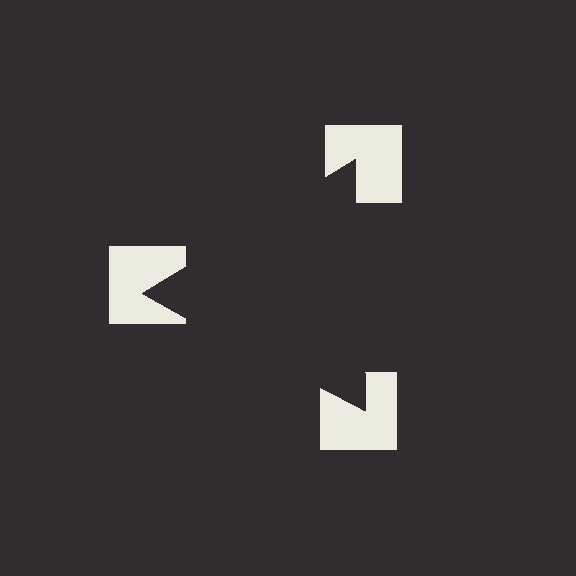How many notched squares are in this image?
There are 3 — one at each vertex of the illusory triangle.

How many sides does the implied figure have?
3 sides.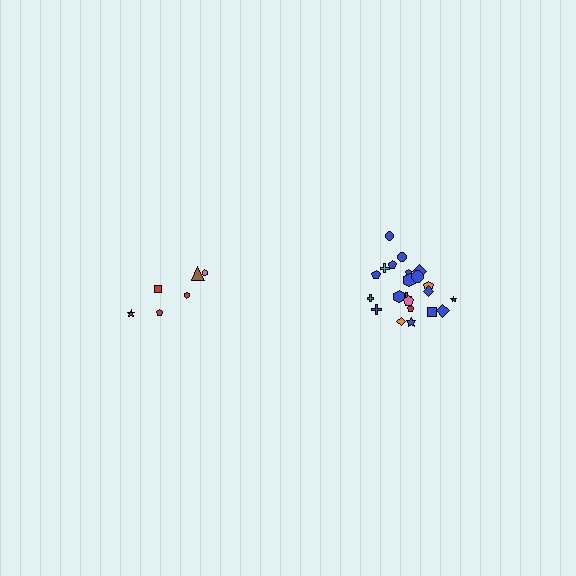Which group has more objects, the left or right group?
The right group.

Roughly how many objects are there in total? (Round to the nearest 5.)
Roughly 30 objects in total.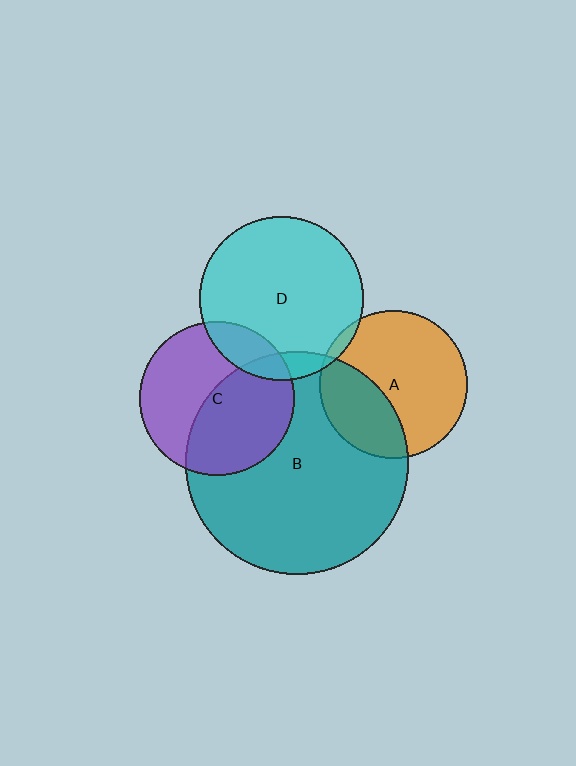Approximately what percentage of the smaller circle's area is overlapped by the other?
Approximately 5%.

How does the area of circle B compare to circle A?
Approximately 2.3 times.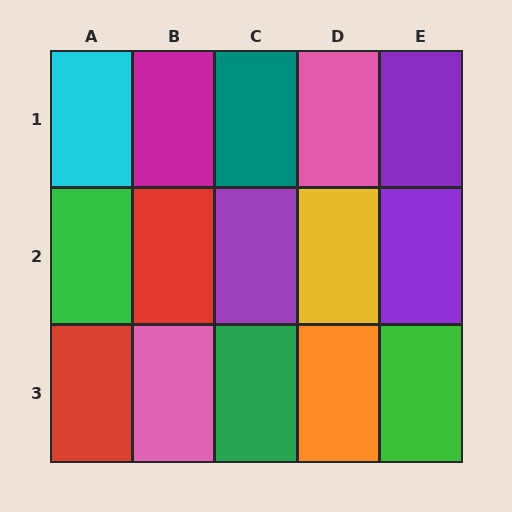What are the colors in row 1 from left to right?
Cyan, magenta, teal, pink, purple.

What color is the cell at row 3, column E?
Green.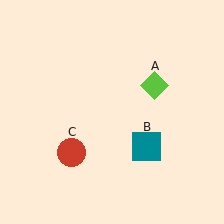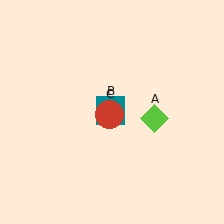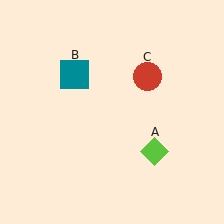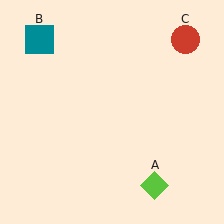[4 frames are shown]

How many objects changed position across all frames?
3 objects changed position: lime diamond (object A), teal square (object B), red circle (object C).